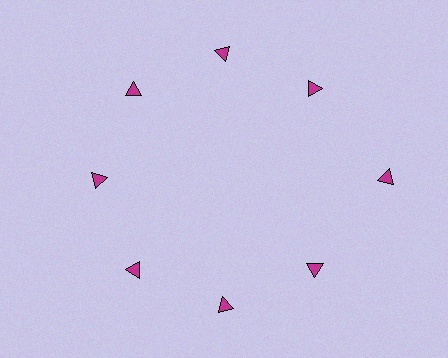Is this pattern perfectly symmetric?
No. The 8 magenta triangles are arranged in a ring, but one element near the 3 o'clock position is pushed outward from the center, breaking the 8-fold rotational symmetry.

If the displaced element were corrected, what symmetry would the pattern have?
It would have 8-fold rotational symmetry — the pattern would map onto itself every 45 degrees.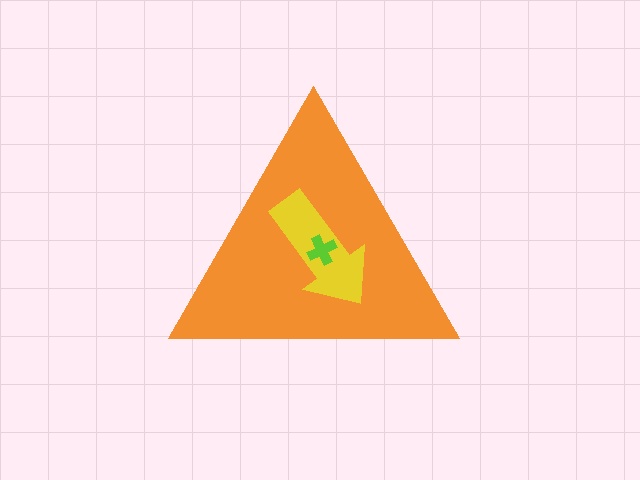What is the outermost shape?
The orange triangle.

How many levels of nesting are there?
3.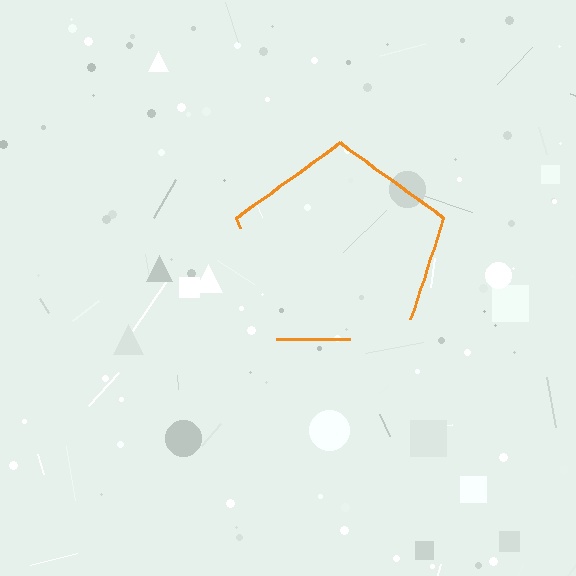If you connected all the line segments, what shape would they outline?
They would outline a pentagon.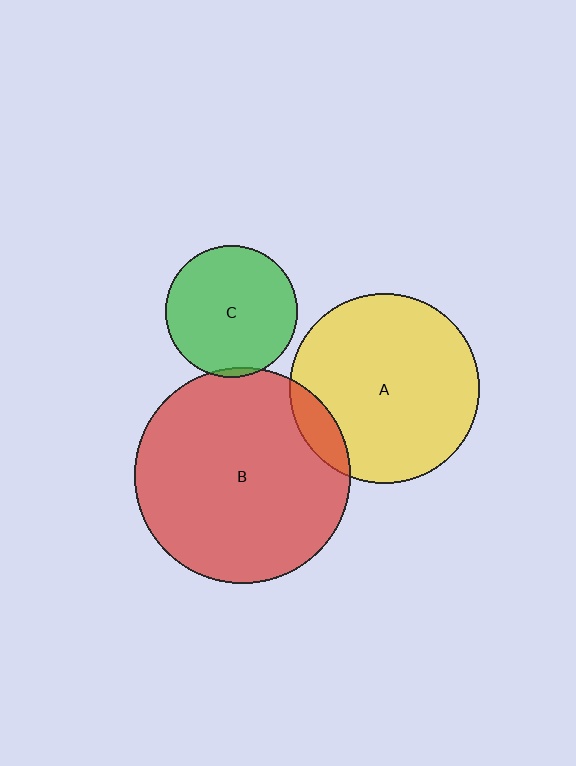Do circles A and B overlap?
Yes.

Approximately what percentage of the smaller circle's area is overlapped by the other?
Approximately 10%.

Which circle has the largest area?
Circle B (red).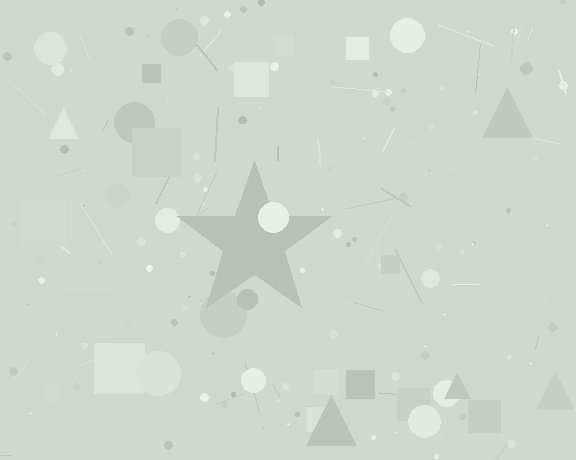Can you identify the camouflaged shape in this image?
The camouflaged shape is a star.